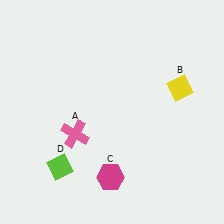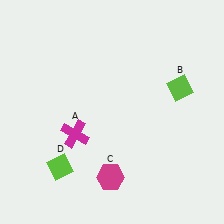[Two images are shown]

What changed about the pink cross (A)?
In Image 1, A is pink. In Image 2, it changed to magenta.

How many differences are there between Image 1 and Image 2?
There are 2 differences between the two images.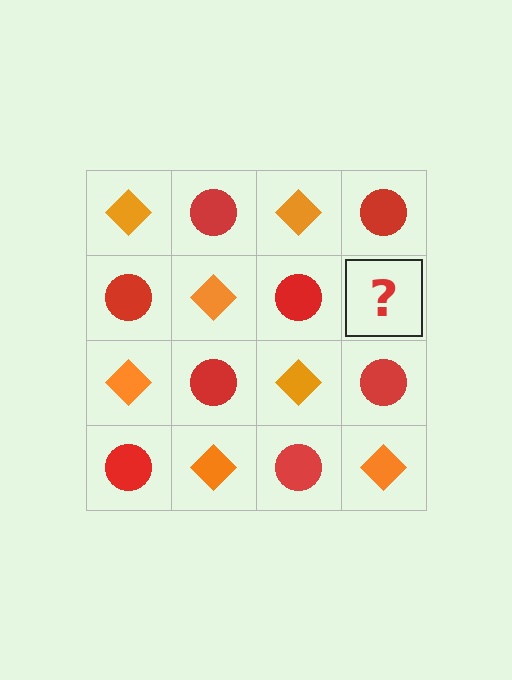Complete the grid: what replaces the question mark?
The question mark should be replaced with an orange diamond.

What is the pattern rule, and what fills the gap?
The rule is that it alternates orange diamond and red circle in a checkerboard pattern. The gap should be filled with an orange diamond.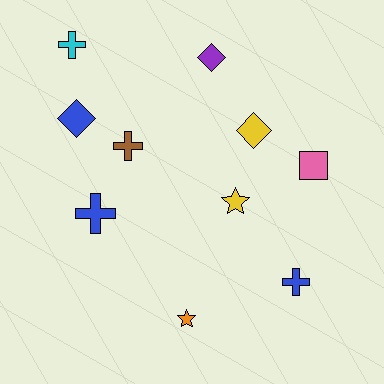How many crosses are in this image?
There are 4 crosses.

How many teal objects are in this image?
There are no teal objects.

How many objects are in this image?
There are 10 objects.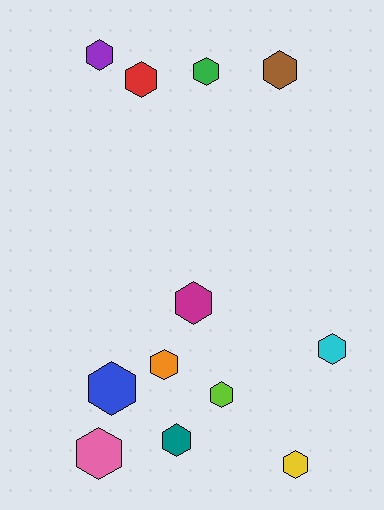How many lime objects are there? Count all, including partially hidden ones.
There is 1 lime object.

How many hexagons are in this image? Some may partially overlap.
There are 12 hexagons.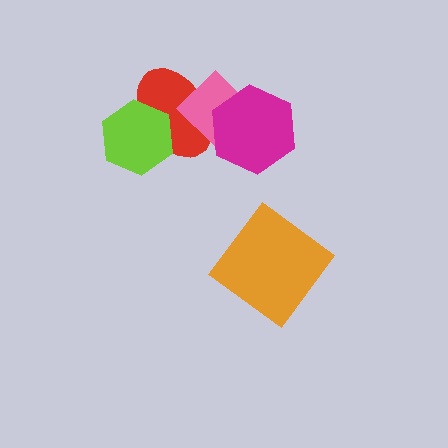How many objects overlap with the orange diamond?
0 objects overlap with the orange diamond.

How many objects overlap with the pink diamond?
2 objects overlap with the pink diamond.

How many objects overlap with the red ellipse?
3 objects overlap with the red ellipse.